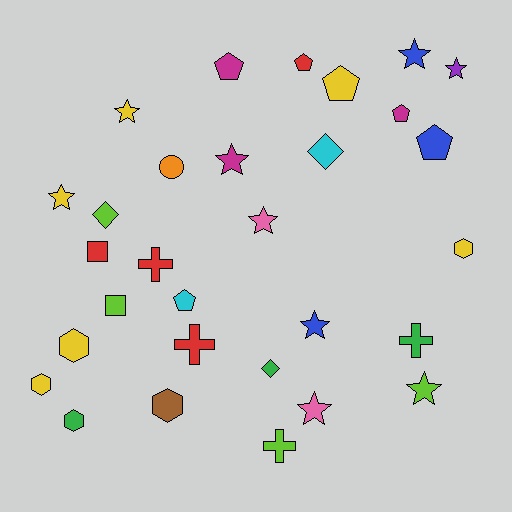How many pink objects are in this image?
There are 2 pink objects.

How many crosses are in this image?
There are 4 crosses.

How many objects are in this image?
There are 30 objects.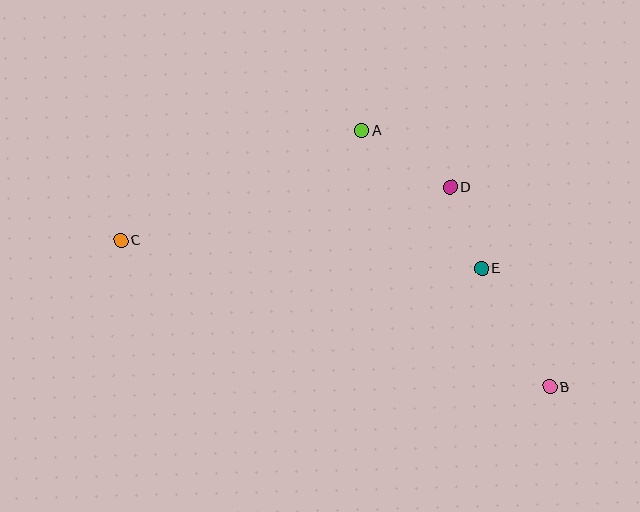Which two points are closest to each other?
Points D and E are closest to each other.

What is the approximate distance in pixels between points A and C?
The distance between A and C is approximately 264 pixels.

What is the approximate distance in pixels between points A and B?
The distance between A and B is approximately 318 pixels.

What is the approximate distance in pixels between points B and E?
The distance between B and E is approximately 137 pixels.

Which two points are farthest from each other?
Points B and C are farthest from each other.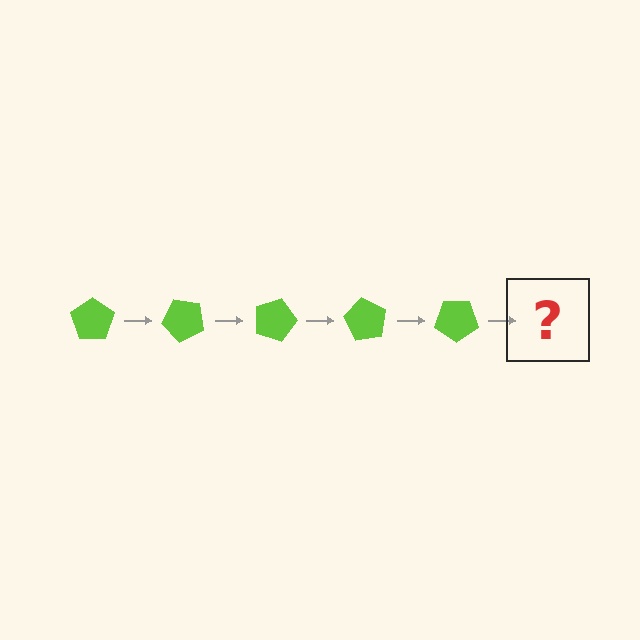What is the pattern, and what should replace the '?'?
The pattern is that the pentagon rotates 45 degrees each step. The '?' should be a lime pentagon rotated 225 degrees.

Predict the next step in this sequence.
The next step is a lime pentagon rotated 225 degrees.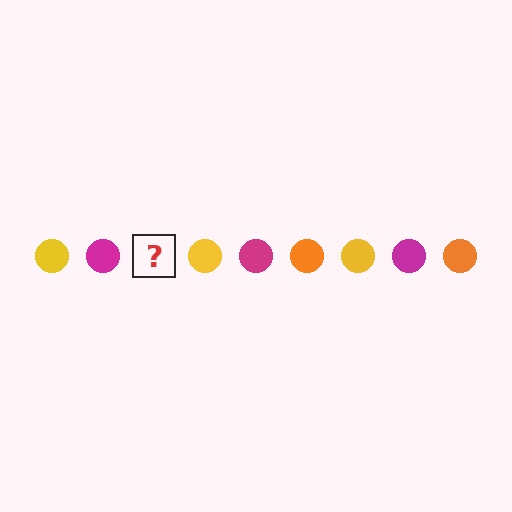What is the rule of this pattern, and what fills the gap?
The rule is that the pattern cycles through yellow, magenta, orange circles. The gap should be filled with an orange circle.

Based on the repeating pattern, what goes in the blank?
The blank should be an orange circle.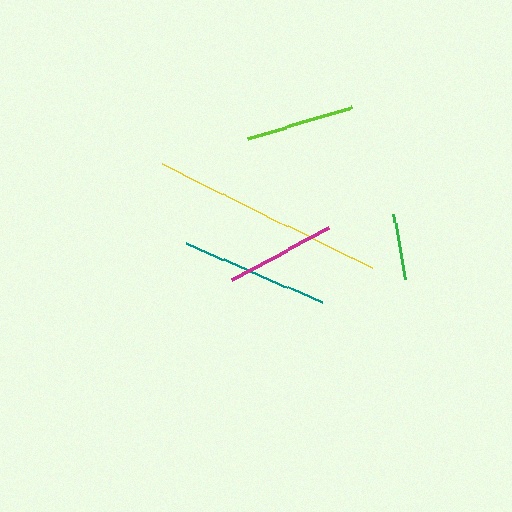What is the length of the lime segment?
The lime segment is approximately 109 pixels long.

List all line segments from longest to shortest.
From longest to shortest: yellow, teal, magenta, lime, green.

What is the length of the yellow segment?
The yellow segment is approximately 234 pixels long.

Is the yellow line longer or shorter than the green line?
The yellow line is longer than the green line.